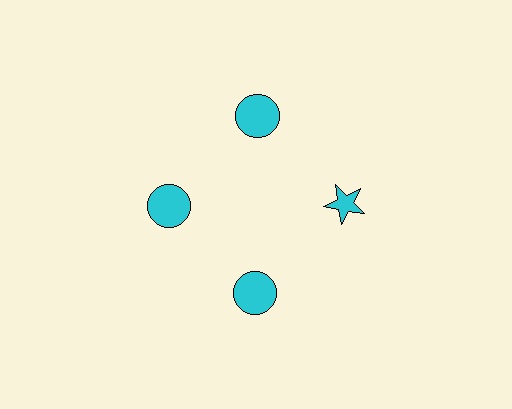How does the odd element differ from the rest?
It has a different shape: star instead of circle.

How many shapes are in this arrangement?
There are 4 shapes arranged in a ring pattern.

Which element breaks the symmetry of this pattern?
The cyan star at roughly the 3 o'clock position breaks the symmetry. All other shapes are cyan circles.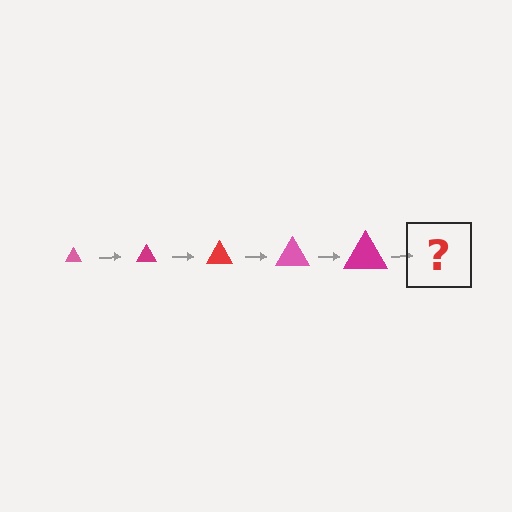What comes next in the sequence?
The next element should be a red triangle, larger than the previous one.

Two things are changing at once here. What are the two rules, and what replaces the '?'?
The two rules are that the triangle grows larger each step and the color cycles through pink, magenta, and red. The '?' should be a red triangle, larger than the previous one.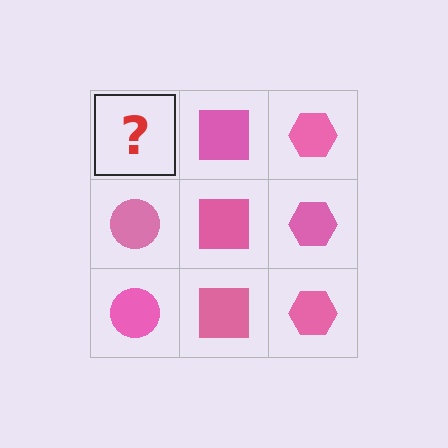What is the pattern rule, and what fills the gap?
The rule is that each column has a consistent shape. The gap should be filled with a pink circle.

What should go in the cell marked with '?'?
The missing cell should contain a pink circle.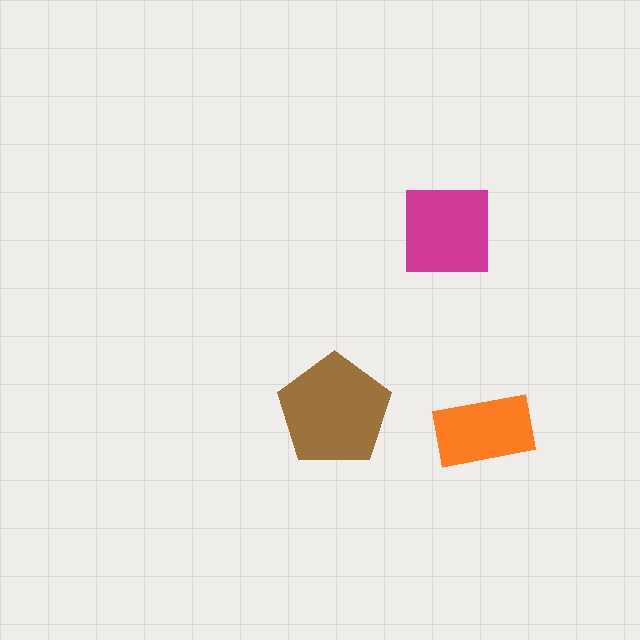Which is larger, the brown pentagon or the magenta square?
The brown pentagon.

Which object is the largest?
The brown pentagon.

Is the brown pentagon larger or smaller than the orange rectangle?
Larger.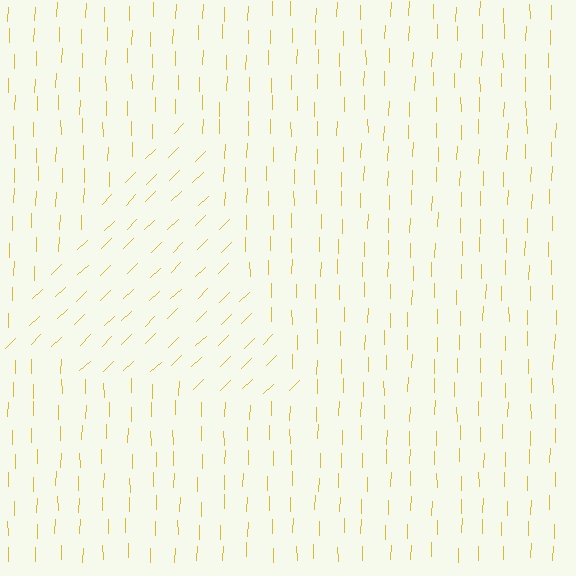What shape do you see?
I see a triangle.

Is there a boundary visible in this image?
Yes, there is a texture boundary formed by a change in line orientation.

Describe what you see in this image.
The image is filled with small yellow line segments. A triangle region in the image has lines oriented differently from the surrounding lines, creating a visible texture boundary.